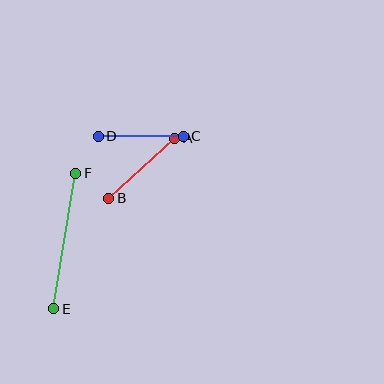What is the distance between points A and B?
The distance is approximately 89 pixels.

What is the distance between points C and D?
The distance is approximately 85 pixels.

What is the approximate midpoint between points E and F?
The midpoint is at approximately (65, 241) pixels.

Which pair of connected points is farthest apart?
Points E and F are farthest apart.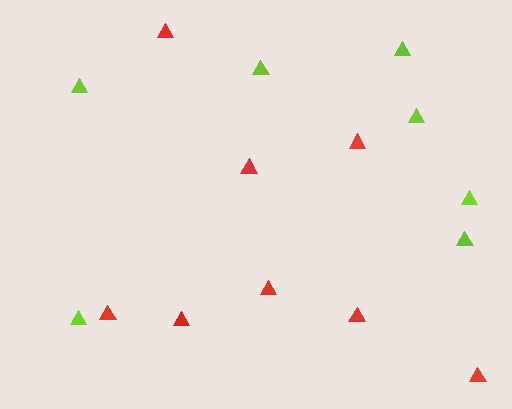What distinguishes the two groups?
There are 2 groups: one group of red triangles (8) and one group of lime triangles (7).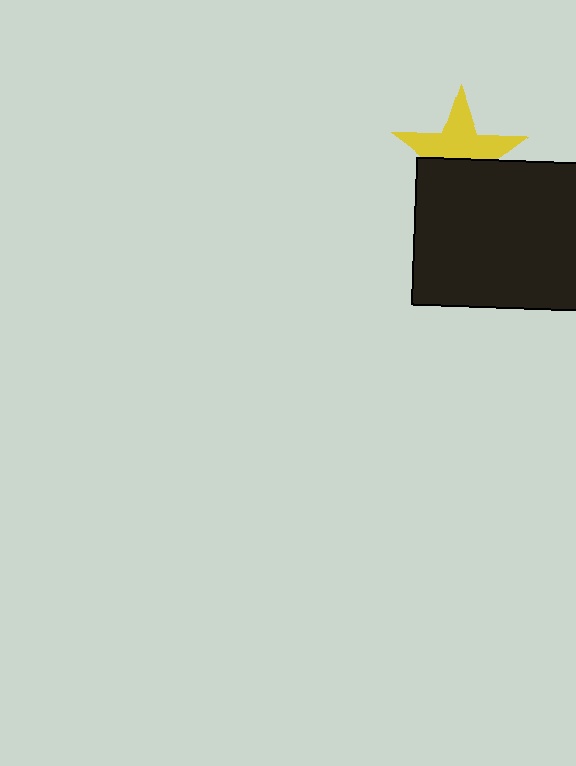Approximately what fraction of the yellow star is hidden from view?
Roughly 45% of the yellow star is hidden behind the black rectangle.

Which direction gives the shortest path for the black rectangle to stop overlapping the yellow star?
Moving down gives the shortest separation.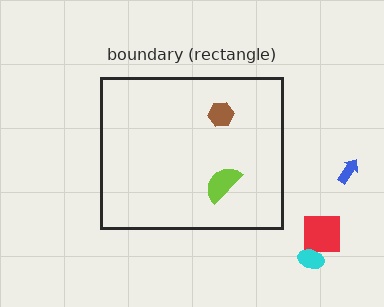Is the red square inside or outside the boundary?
Outside.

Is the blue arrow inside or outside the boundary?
Outside.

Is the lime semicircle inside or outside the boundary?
Inside.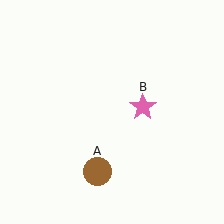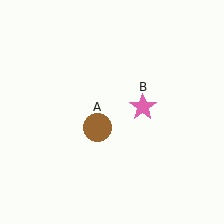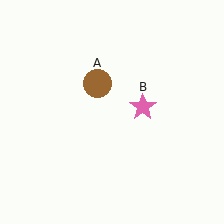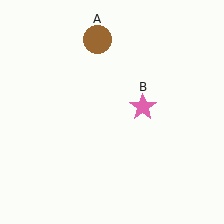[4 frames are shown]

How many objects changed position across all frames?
1 object changed position: brown circle (object A).